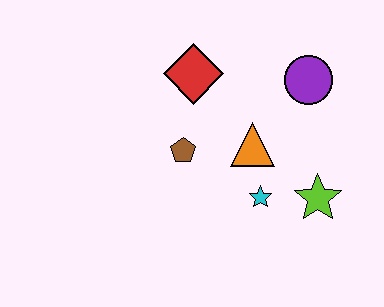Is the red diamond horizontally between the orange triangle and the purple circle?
No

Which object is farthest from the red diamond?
The lime star is farthest from the red diamond.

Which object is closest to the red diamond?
The brown pentagon is closest to the red diamond.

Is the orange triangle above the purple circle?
No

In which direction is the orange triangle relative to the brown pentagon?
The orange triangle is to the right of the brown pentagon.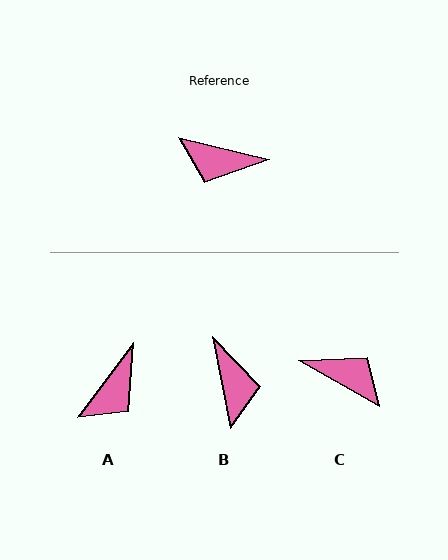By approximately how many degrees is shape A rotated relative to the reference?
Approximately 66 degrees counter-clockwise.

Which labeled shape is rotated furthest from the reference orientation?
C, about 164 degrees away.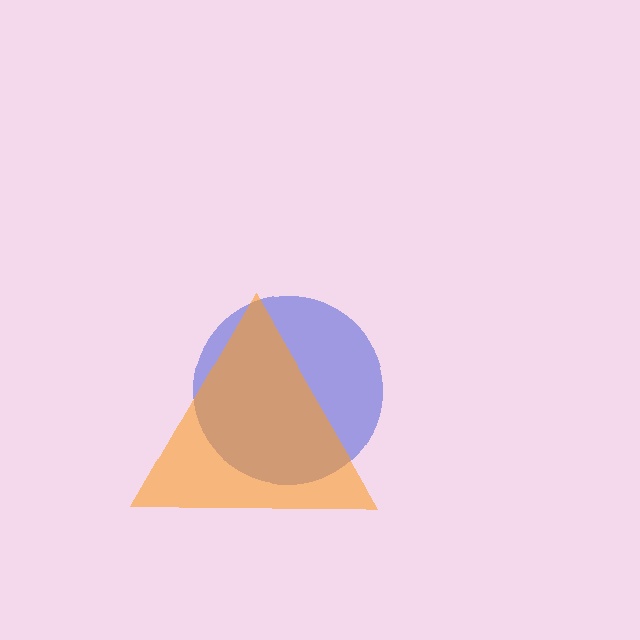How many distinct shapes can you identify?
There are 2 distinct shapes: a blue circle, an orange triangle.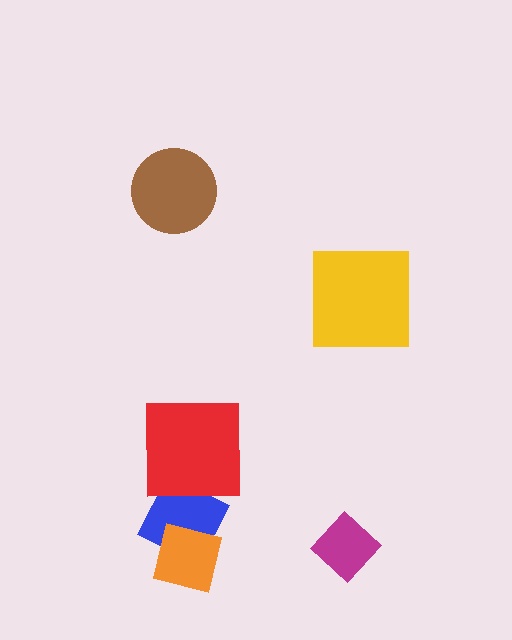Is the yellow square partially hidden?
No, no other shape covers it.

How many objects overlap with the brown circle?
0 objects overlap with the brown circle.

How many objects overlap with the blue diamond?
2 objects overlap with the blue diamond.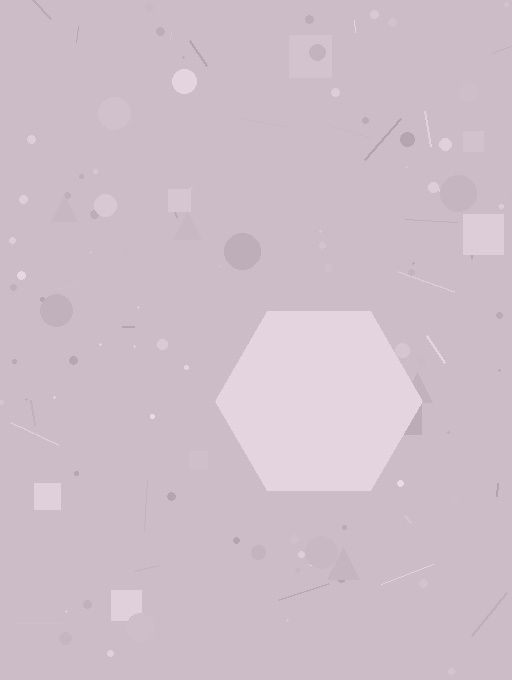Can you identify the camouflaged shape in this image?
The camouflaged shape is a hexagon.